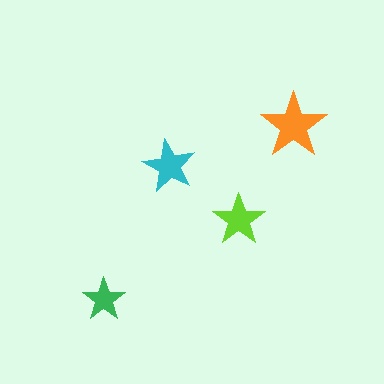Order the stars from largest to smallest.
the orange one, the cyan one, the lime one, the green one.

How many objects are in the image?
There are 4 objects in the image.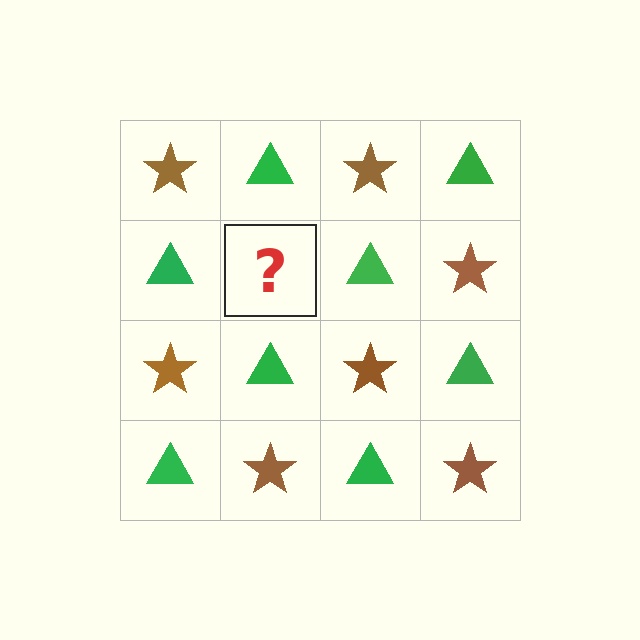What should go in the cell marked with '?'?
The missing cell should contain a brown star.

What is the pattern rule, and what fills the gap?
The rule is that it alternates brown star and green triangle in a checkerboard pattern. The gap should be filled with a brown star.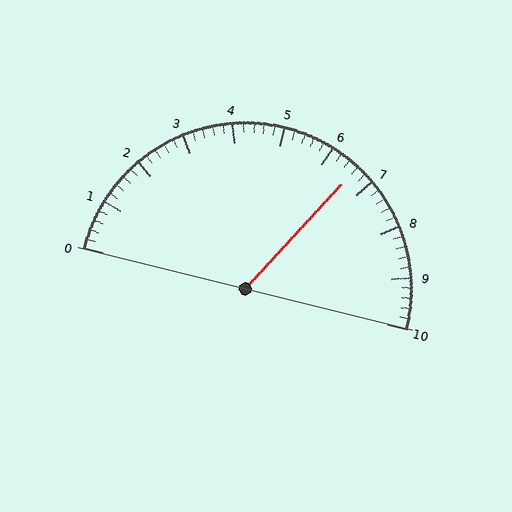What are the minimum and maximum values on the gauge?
The gauge ranges from 0 to 10.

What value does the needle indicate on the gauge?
The needle indicates approximately 6.6.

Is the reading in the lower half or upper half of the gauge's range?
The reading is in the upper half of the range (0 to 10).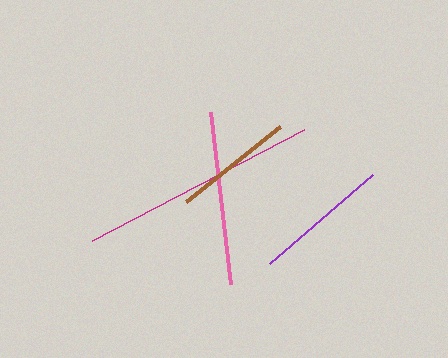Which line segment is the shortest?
The brown line is the shortest at approximately 120 pixels.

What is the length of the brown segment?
The brown segment is approximately 120 pixels long.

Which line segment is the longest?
The magenta line is the longest at approximately 239 pixels.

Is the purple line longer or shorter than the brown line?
The purple line is longer than the brown line.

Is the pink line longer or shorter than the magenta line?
The magenta line is longer than the pink line.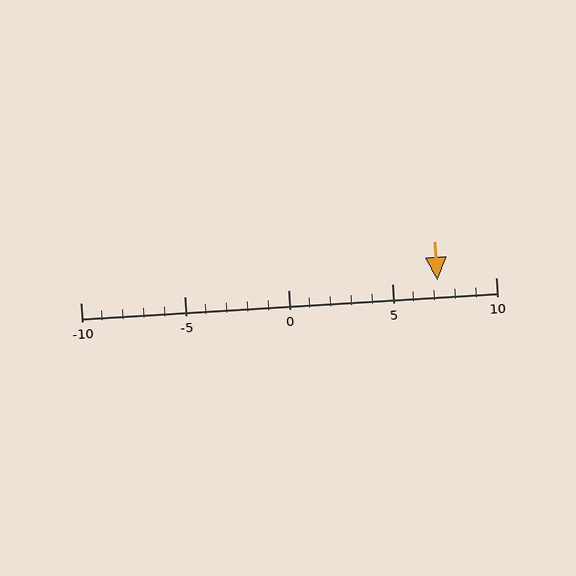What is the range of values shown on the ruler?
The ruler shows values from -10 to 10.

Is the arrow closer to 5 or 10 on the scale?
The arrow is closer to 5.